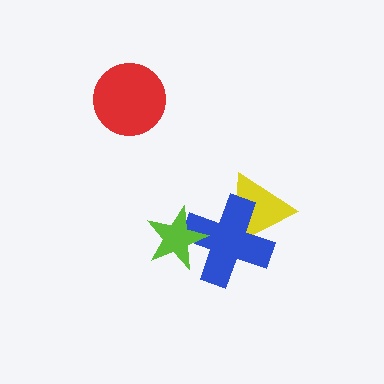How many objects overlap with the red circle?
0 objects overlap with the red circle.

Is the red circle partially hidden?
No, no other shape covers it.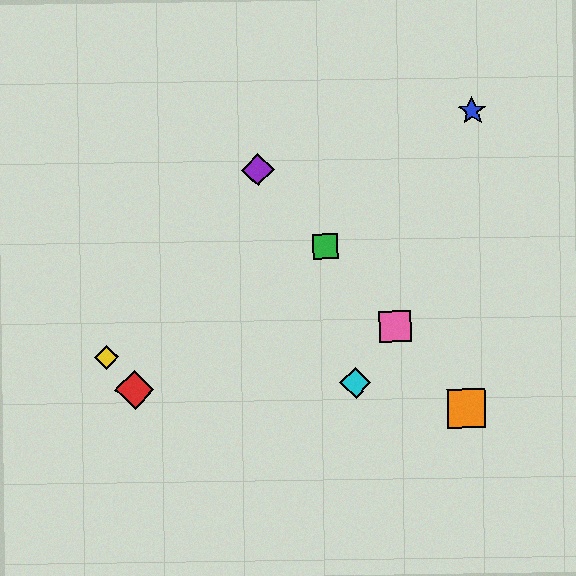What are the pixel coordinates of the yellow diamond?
The yellow diamond is at (107, 357).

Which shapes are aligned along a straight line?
The green square, the purple diamond, the orange square, the pink square are aligned along a straight line.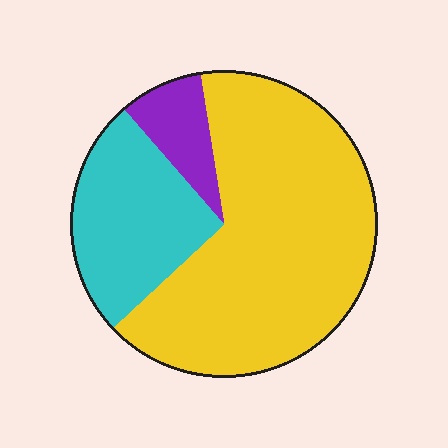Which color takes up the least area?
Purple, at roughly 10%.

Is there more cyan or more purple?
Cyan.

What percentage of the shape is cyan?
Cyan covers around 25% of the shape.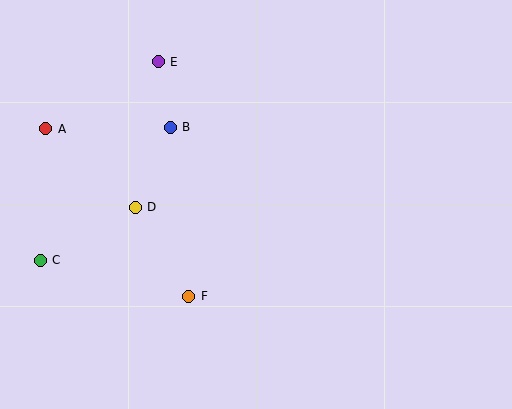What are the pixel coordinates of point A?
Point A is at (46, 129).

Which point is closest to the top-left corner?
Point A is closest to the top-left corner.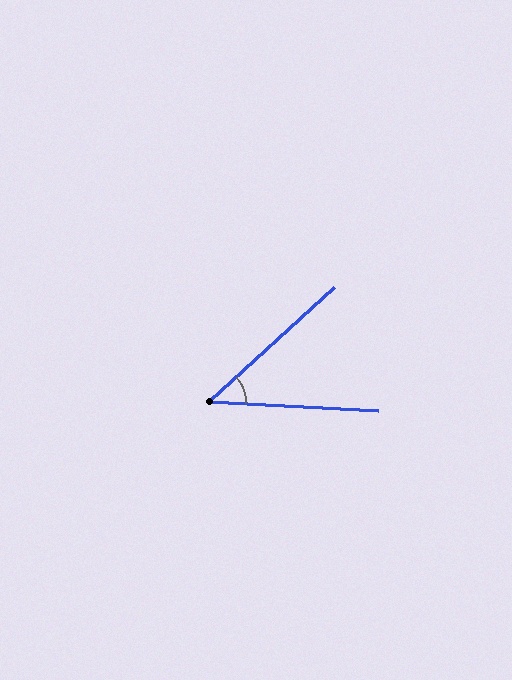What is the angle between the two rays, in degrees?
Approximately 45 degrees.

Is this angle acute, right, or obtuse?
It is acute.